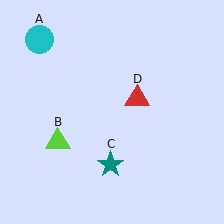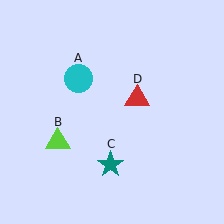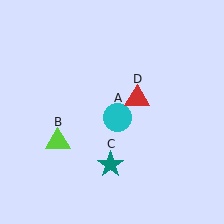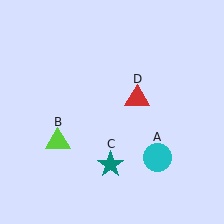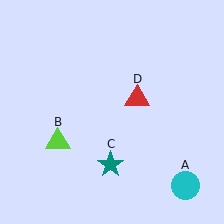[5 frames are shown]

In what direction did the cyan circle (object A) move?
The cyan circle (object A) moved down and to the right.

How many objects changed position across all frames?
1 object changed position: cyan circle (object A).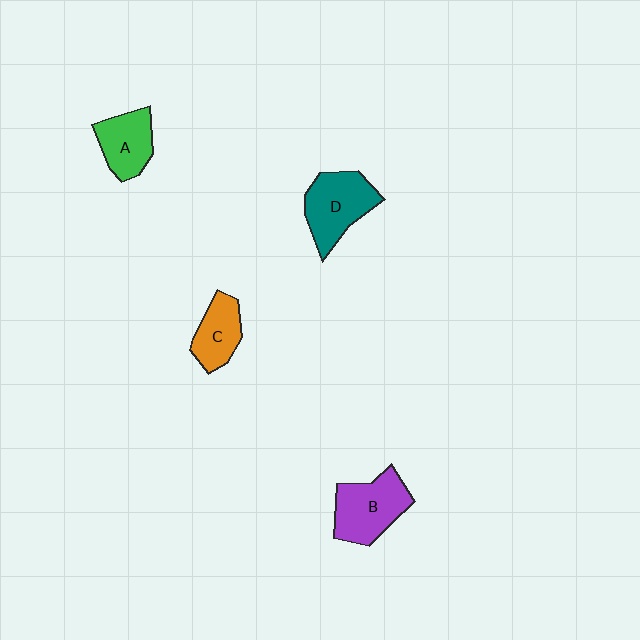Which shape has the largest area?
Shape B (purple).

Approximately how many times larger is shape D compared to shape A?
Approximately 1.3 times.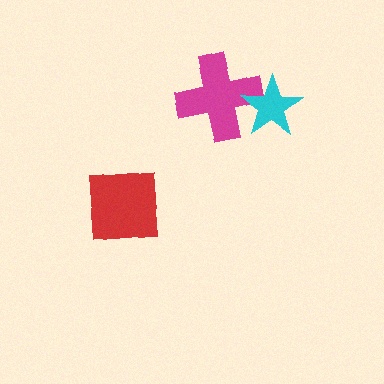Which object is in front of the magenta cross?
The cyan star is in front of the magenta cross.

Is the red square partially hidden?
No, no other shape covers it.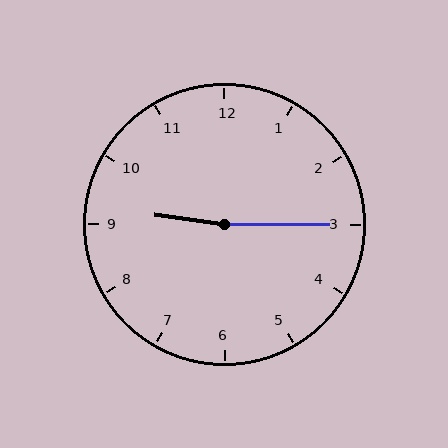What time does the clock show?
9:15.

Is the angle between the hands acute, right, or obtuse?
It is obtuse.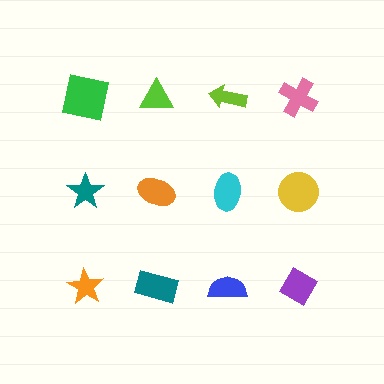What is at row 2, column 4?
A yellow circle.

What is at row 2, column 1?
A teal star.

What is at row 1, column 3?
A lime arrow.